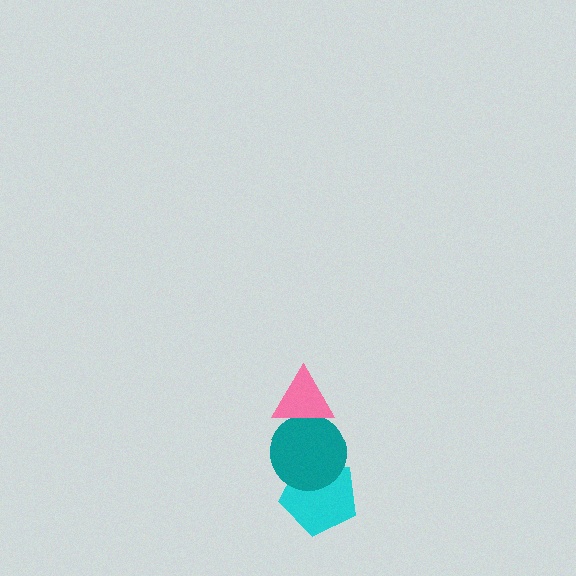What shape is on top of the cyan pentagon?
The teal circle is on top of the cyan pentagon.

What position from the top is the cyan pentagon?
The cyan pentagon is 3rd from the top.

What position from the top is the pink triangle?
The pink triangle is 1st from the top.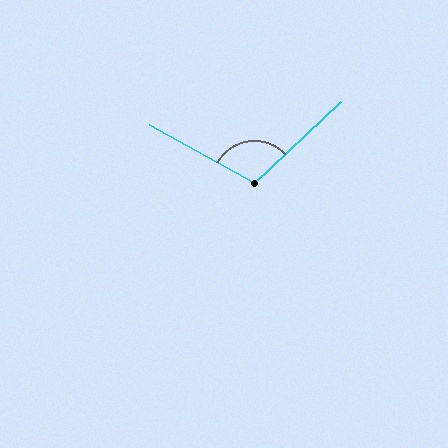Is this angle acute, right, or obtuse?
It is obtuse.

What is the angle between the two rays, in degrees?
Approximately 108 degrees.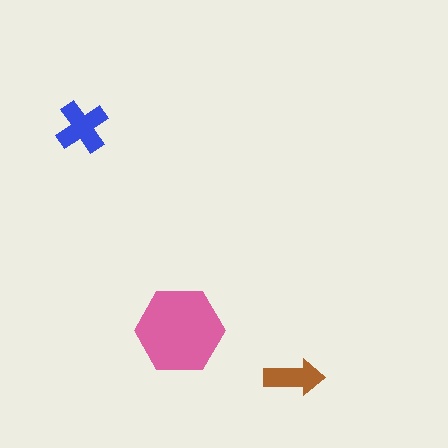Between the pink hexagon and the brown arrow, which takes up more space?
The pink hexagon.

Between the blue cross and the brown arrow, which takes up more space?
The blue cross.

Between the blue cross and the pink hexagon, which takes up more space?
The pink hexagon.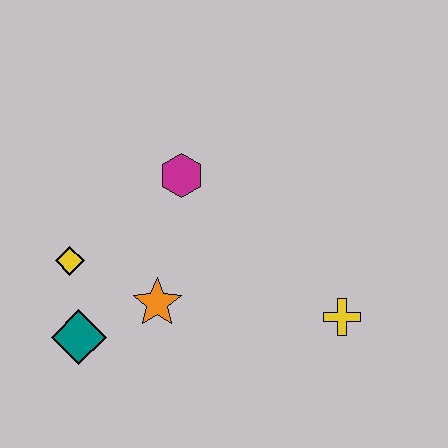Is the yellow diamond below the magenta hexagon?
Yes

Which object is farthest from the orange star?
The yellow cross is farthest from the orange star.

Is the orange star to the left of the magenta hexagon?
Yes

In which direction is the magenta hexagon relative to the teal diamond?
The magenta hexagon is above the teal diamond.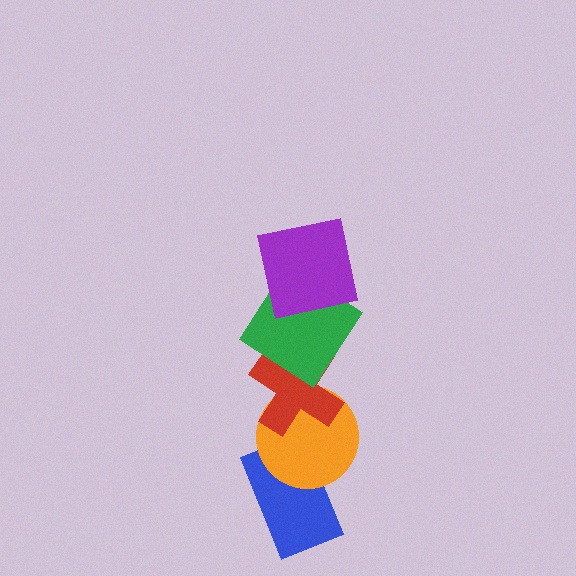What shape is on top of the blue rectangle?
The orange circle is on top of the blue rectangle.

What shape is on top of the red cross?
The green diamond is on top of the red cross.